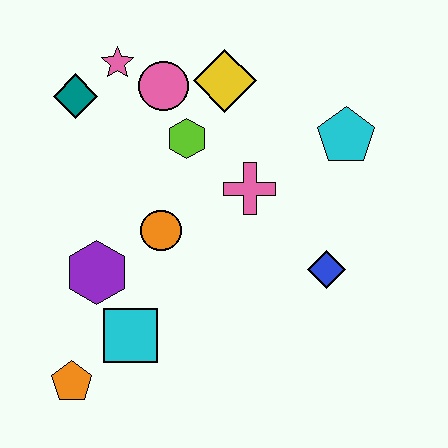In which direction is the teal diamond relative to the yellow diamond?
The teal diamond is to the left of the yellow diamond.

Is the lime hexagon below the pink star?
Yes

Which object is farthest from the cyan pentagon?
The orange pentagon is farthest from the cyan pentagon.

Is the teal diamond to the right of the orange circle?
No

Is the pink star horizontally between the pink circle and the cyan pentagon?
No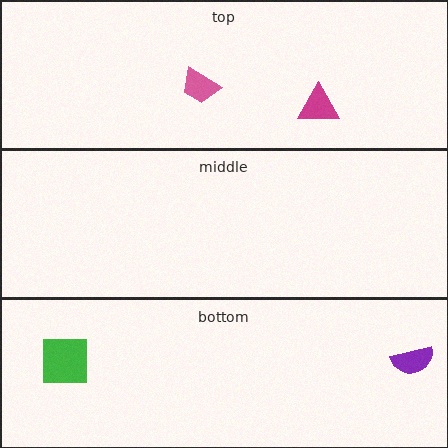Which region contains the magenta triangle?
The top region.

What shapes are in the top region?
The pink trapezoid, the magenta triangle.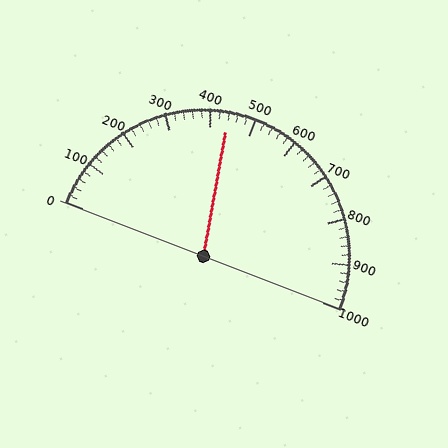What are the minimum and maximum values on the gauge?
The gauge ranges from 0 to 1000.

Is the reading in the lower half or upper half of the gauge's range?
The reading is in the lower half of the range (0 to 1000).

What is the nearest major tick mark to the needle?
The nearest major tick mark is 400.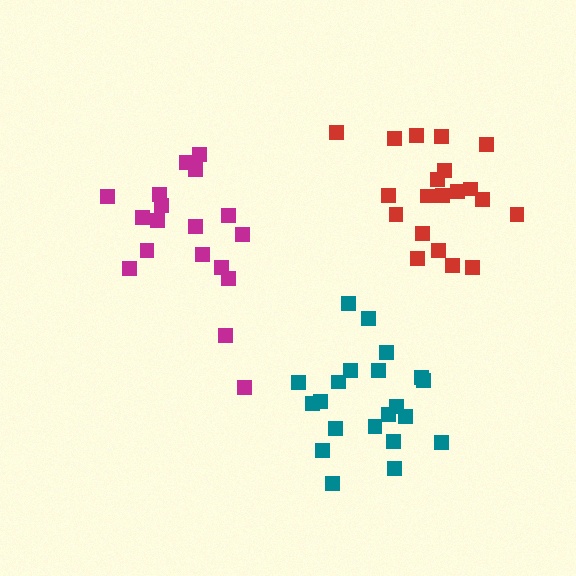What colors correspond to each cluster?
The clusters are colored: magenta, teal, red.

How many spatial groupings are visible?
There are 3 spatial groupings.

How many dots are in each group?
Group 1: 18 dots, Group 2: 21 dots, Group 3: 20 dots (59 total).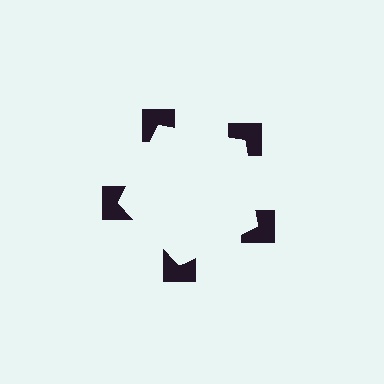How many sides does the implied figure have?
5 sides.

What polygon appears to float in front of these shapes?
An illusory pentagon — its edges are inferred from the aligned wedge cuts in the notched squares, not physically drawn.